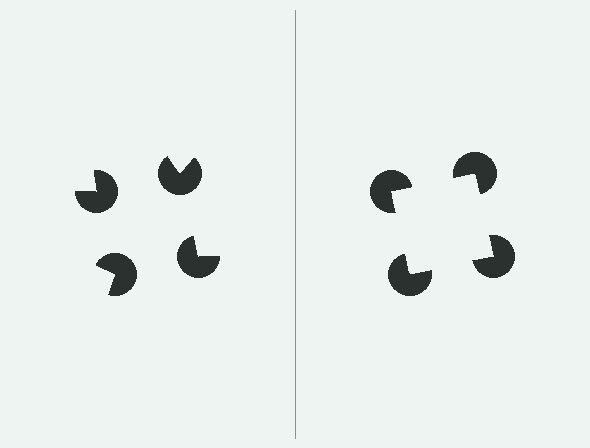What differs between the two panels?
The pac-man discs are positioned identically on both sides; only the wedge orientations differ. On the right they align to a square; on the left they are misaligned.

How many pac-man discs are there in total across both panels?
8 — 4 on each side.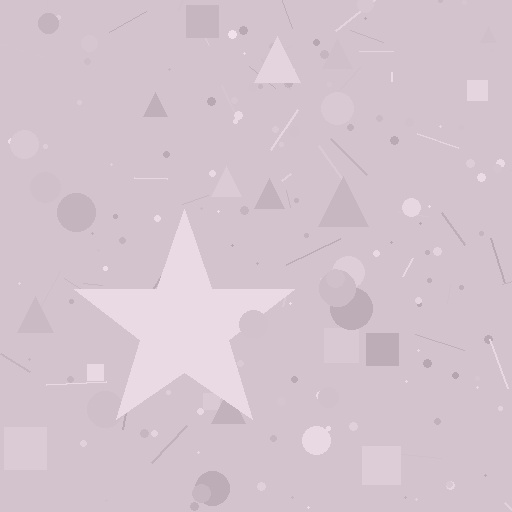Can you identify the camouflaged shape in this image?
The camouflaged shape is a star.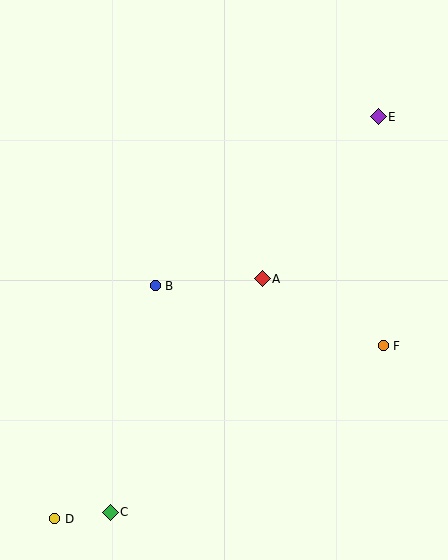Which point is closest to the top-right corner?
Point E is closest to the top-right corner.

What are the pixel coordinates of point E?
Point E is at (378, 117).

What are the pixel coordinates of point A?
Point A is at (262, 279).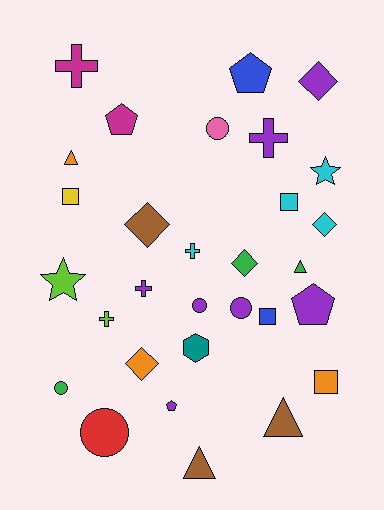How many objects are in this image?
There are 30 objects.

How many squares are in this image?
There are 4 squares.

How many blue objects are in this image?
There are 2 blue objects.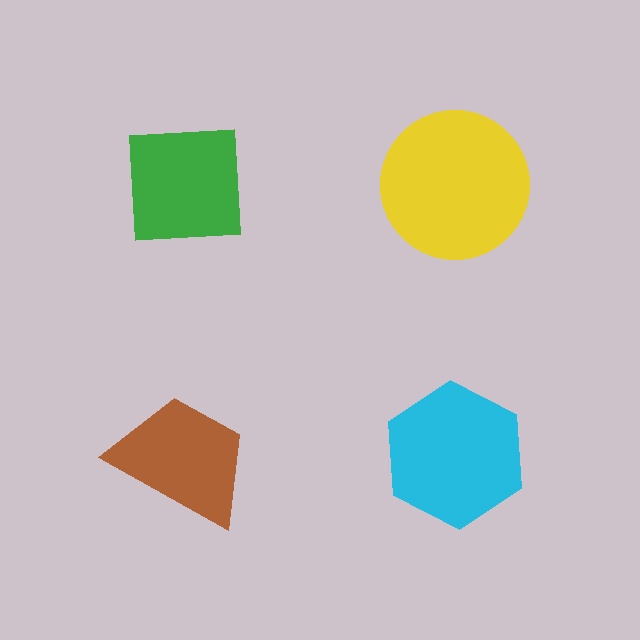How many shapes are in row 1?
2 shapes.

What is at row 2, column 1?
A brown trapezoid.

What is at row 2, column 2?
A cyan hexagon.